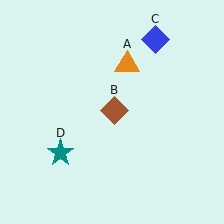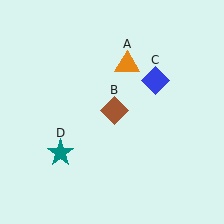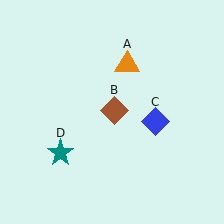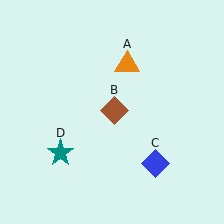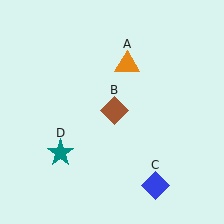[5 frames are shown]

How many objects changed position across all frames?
1 object changed position: blue diamond (object C).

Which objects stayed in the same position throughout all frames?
Orange triangle (object A) and brown diamond (object B) and teal star (object D) remained stationary.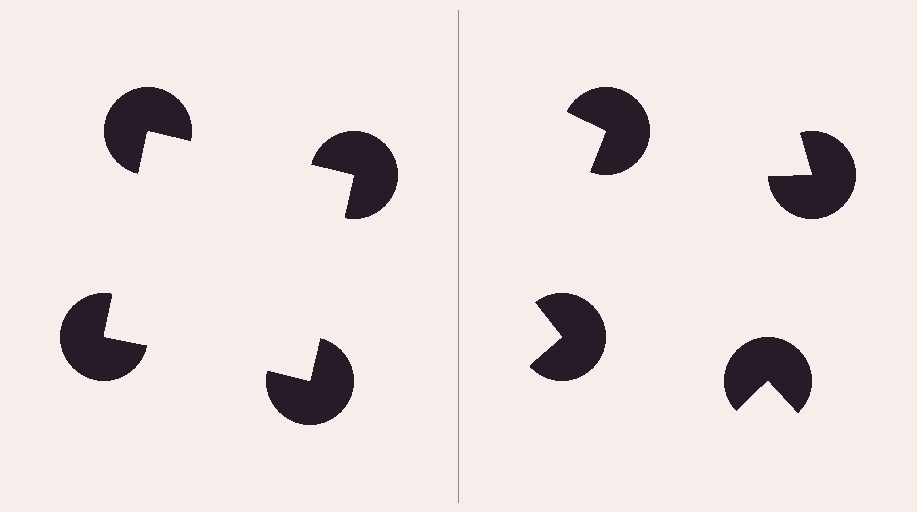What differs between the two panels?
The pac-man discs are positioned identically on both sides; only the wedge orientations differ. On the left they align to a square; on the right they are misaligned.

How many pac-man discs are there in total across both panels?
8 — 4 on each side.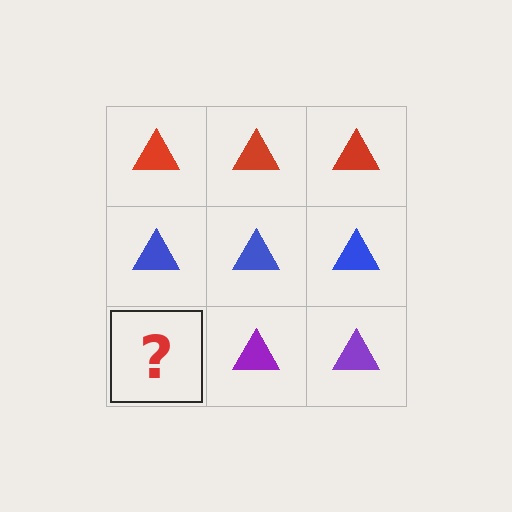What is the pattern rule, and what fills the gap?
The rule is that each row has a consistent color. The gap should be filled with a purple triangle.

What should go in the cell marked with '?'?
The missing cell should contain a purple triangle.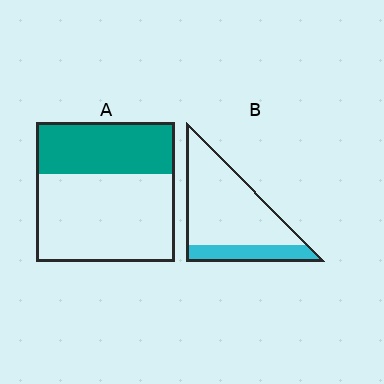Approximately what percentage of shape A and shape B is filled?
A is approximately 35% and B is approximately 25%.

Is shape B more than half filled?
No.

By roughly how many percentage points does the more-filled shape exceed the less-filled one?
By roughly 15 percentage points (A over B).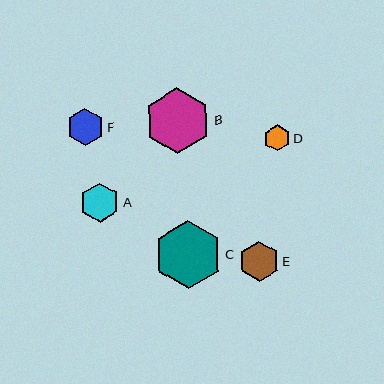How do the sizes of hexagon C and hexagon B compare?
Hexagon C and hexagon B are approximately the same size.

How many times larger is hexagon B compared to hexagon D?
Hexagon B is approximately 2.5 times the size of hexagon D.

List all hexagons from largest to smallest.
From largest to smallest: C, B, E, A, F, D.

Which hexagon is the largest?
Hexagon C is the largest with a size of approximately 68 pixels.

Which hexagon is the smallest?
Hexagon D is the smallest with a size of approximately 26 pixels.